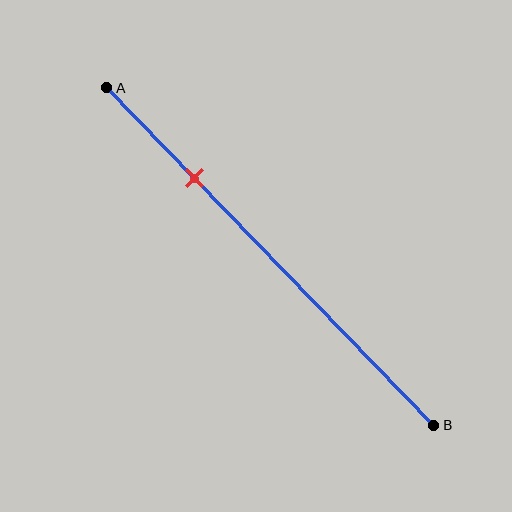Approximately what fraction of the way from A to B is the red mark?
The red mark is approximately 25% of the way from A to B.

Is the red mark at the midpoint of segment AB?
No, the mark is at about 25% from A, not at the 50% midpoint.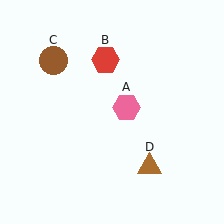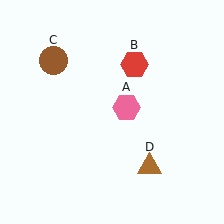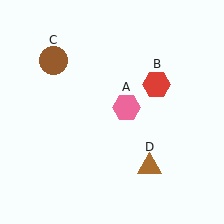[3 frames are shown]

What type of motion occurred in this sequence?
The red hexagon (object B) rotated clockwise around the center of the scene.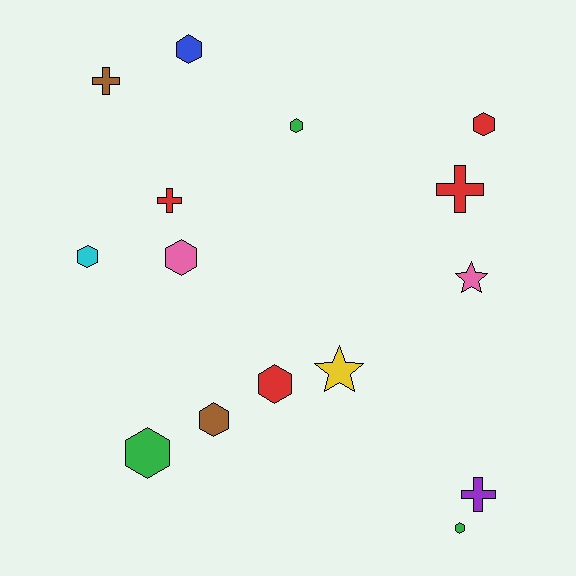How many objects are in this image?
There are 15 objects.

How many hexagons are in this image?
There are 9 hexagons.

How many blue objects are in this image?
There is 1 blue object.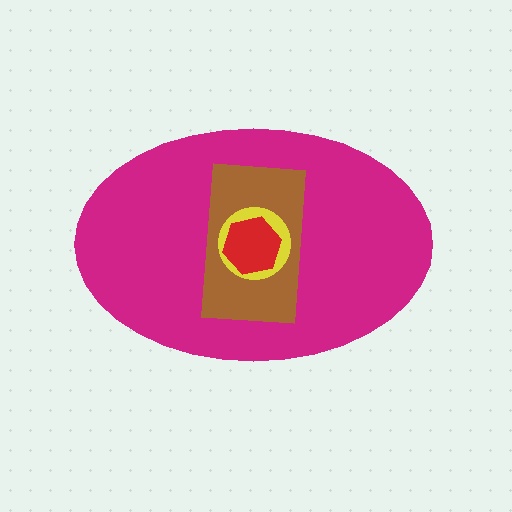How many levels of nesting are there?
4.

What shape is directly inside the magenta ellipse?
The brown rectangle.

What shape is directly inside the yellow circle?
The red hexagon.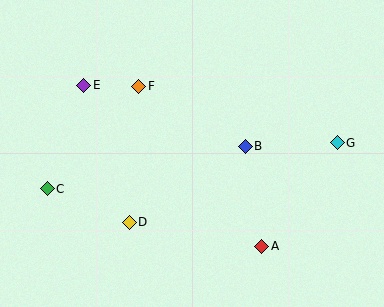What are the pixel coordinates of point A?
Point A is at (262, 246).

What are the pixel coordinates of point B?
Point B is at (245, 146).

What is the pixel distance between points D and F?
The distance between D and F is 136 pixels.